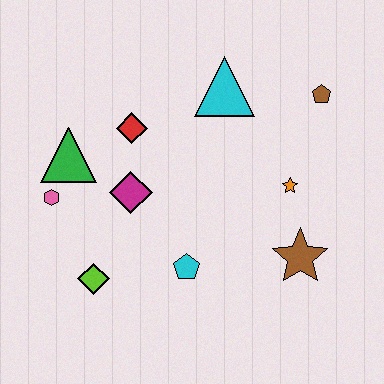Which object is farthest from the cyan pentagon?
The brown pentagon is farthest from the cyan pentagon.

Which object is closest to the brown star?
The orange star is closest to the brown star.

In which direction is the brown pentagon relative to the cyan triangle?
The brown pentagon is to the right of the cyan triangle.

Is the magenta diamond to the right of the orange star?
No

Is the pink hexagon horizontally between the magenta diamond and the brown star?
No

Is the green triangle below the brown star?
No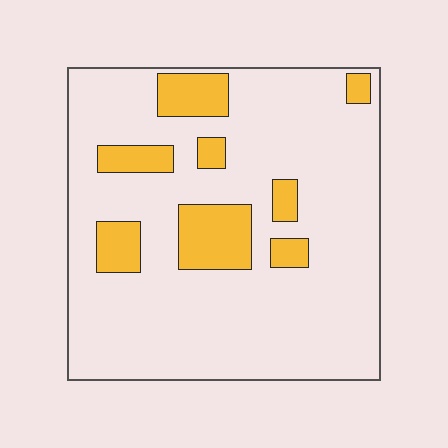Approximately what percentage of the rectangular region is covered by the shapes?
Approximately 15%.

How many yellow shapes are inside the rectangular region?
8.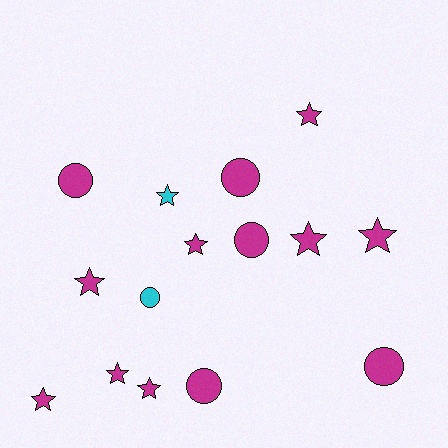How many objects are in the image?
There are 15 objects.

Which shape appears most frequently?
Star, with 9 objects.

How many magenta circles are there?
There are 5 magenta circles.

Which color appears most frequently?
Magenta, with 13 objects.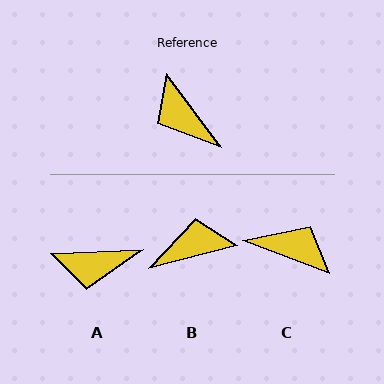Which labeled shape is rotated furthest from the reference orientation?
C, about 147 degrees away.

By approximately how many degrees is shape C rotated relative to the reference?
Approximately 147 degrees clockwise.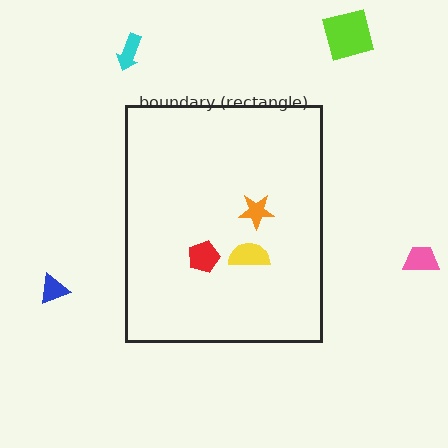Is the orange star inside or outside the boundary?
Inside.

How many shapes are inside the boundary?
3 inside, 4 outside.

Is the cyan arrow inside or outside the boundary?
Outside.